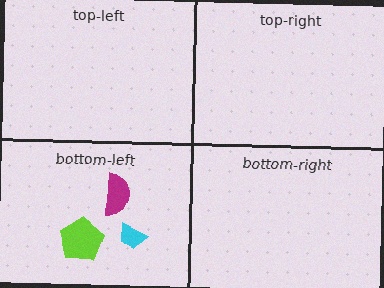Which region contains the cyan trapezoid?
The bottom-left region.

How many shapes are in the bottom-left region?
3.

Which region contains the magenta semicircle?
The bottom-left region.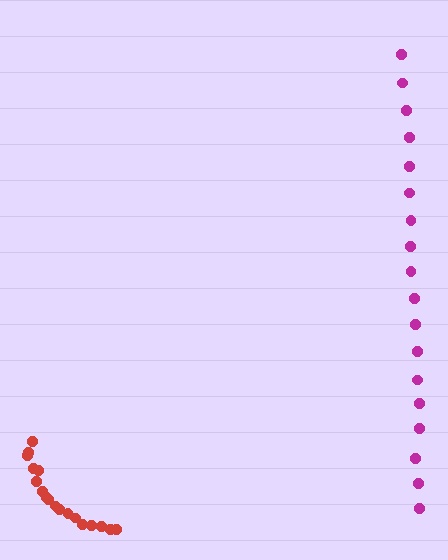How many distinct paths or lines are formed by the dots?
There are 2 distinct paths.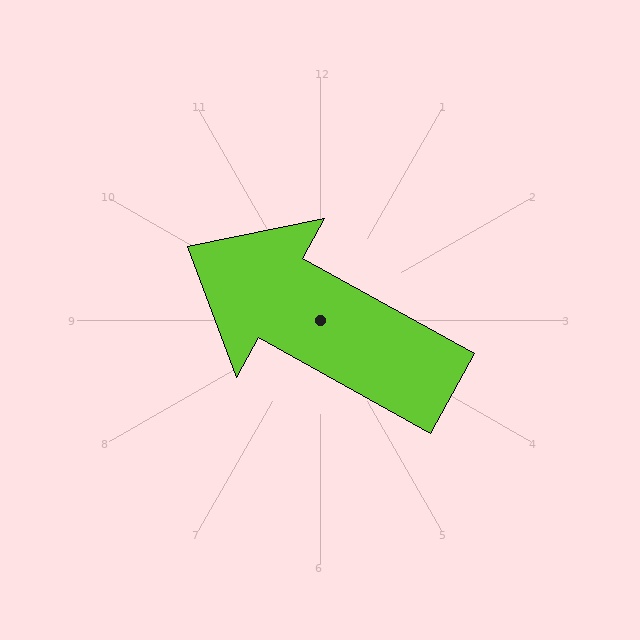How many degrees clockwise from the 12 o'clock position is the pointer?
Approximately 299 degrees.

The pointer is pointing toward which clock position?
Roughly 10 o'clock.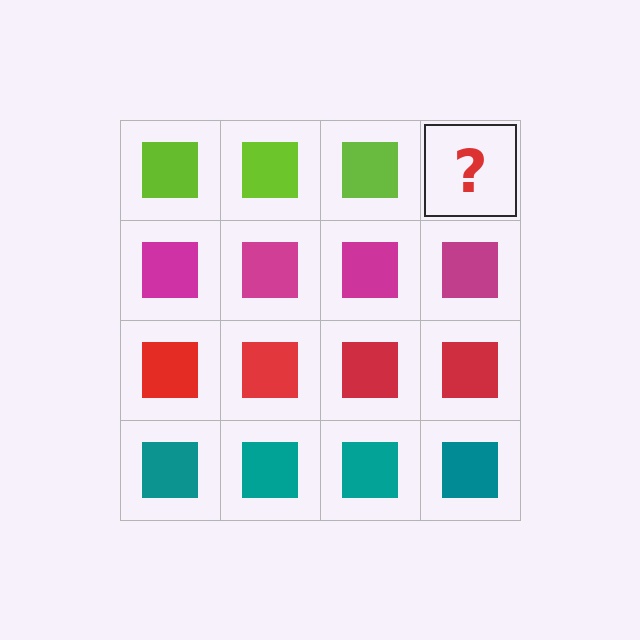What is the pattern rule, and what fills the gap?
The rule is that each row has a consistent color. The gap should be filled with a lime square.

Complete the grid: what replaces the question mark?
The question mark should be replaced with a lime square.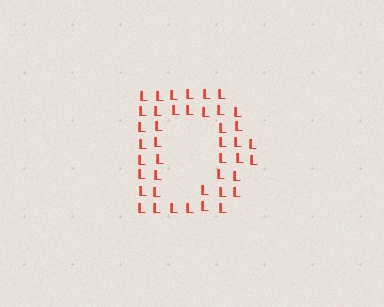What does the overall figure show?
The overall figure shows the letter D.